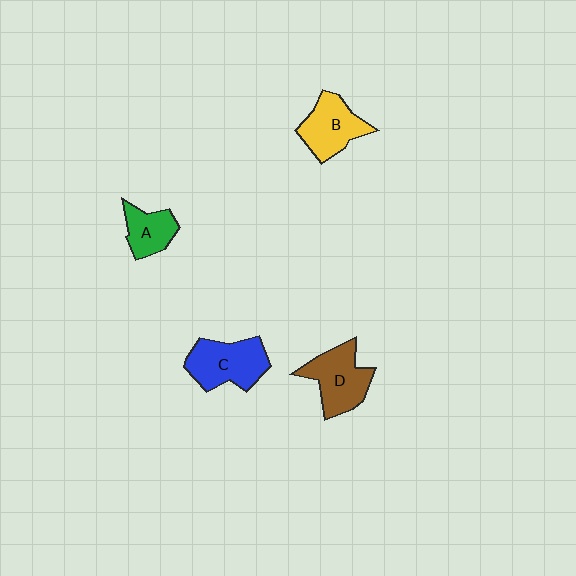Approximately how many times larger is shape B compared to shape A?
Approximately 1.4 times.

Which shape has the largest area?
Shape C (blue).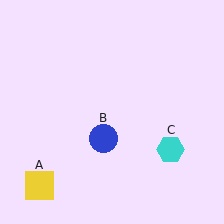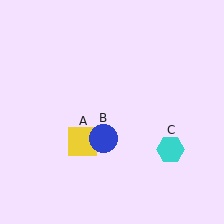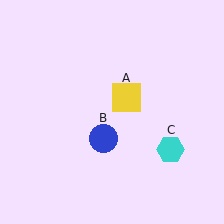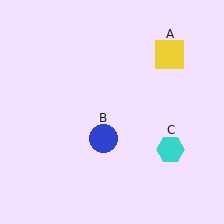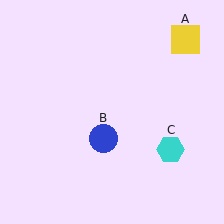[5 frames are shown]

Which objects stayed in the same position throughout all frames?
Blue circle (object B) and cyan hexagon (object C) remained stationary.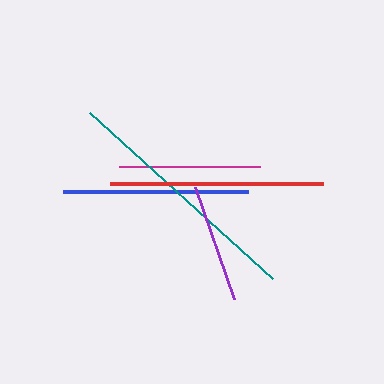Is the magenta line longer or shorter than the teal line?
The teal line is longer than the magenta line.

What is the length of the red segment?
The red segment is approximately 214 pixels long.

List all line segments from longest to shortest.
From longest to shortest: teal, red, blue, magenta, purple.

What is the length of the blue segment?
The blue segment is approximately 185 pixels long.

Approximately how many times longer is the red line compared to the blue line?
The red line is approximately 1.2 times the length of the blue line.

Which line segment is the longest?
The teal line is the longest at approximately 247 pixels.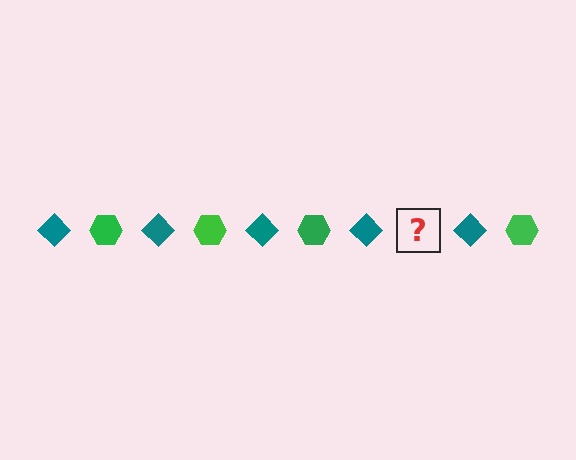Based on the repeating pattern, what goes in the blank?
The blank should be a green hexagon.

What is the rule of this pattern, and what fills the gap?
The rule is that the pattern alternates between teal diamond and green hexagon. The gap should be filled with a green hexagon.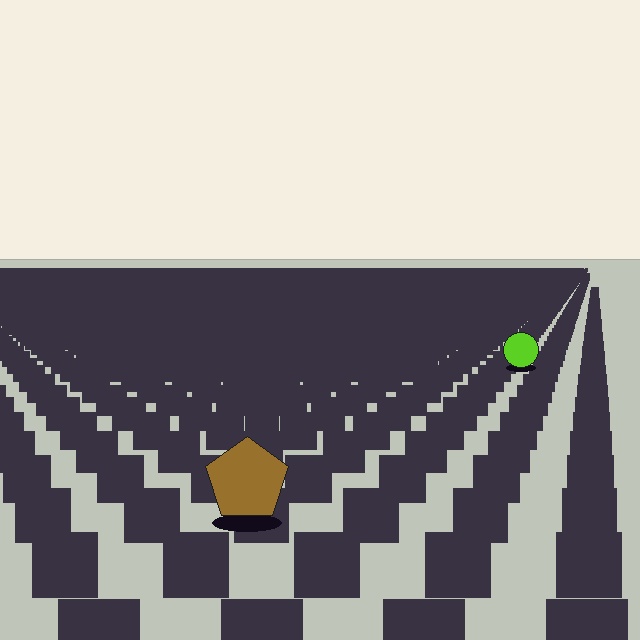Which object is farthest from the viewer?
The lime circle is farthest from the viewer. It appears smaller and the ground texture around it is denser.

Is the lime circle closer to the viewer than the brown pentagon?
No. The brown pentagon is closer — you can tell from the texture gradient: the ground texture is coarser near it.